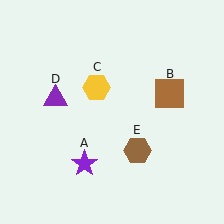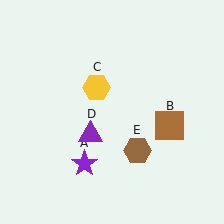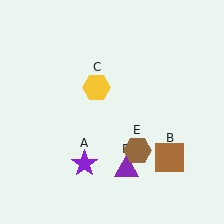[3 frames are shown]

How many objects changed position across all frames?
2 objects changed position: brown square (object B), purple triangle (object D).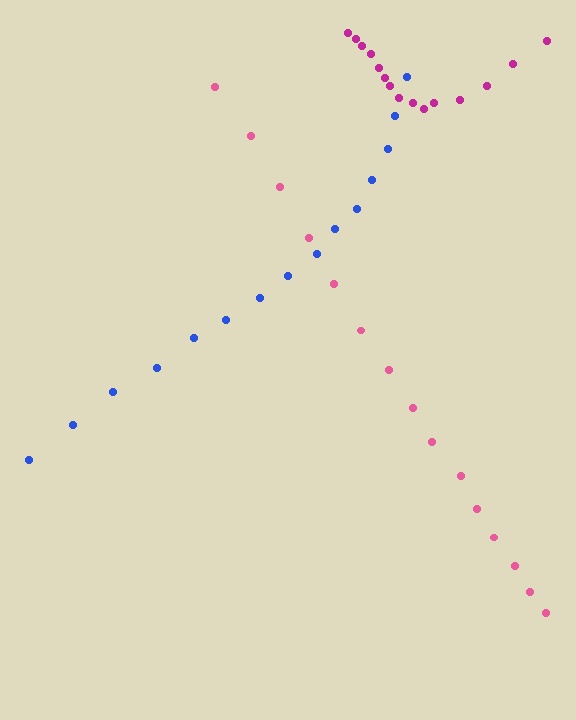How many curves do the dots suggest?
There are 3 distinct paths.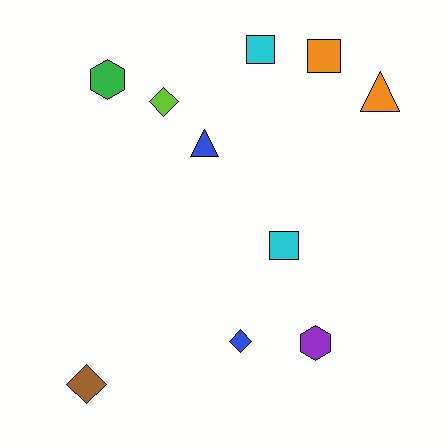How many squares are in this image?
There are 3 squares.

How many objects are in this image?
There are 10 objects.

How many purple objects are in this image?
There is 1 purple object.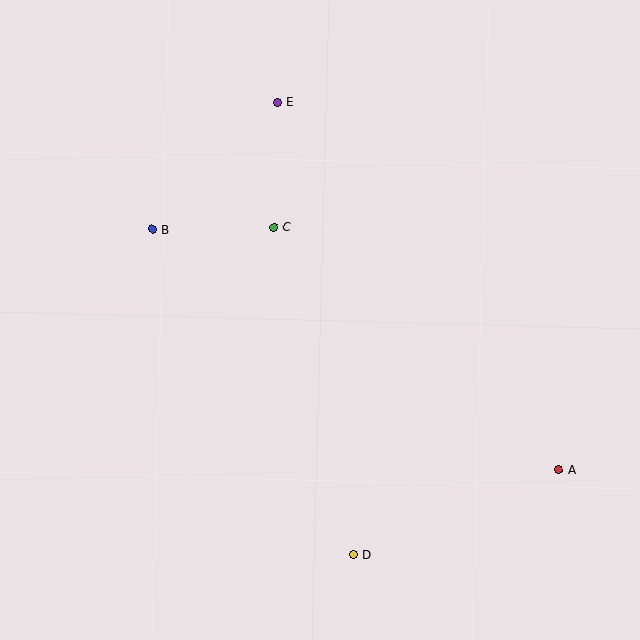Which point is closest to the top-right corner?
Point E is closest to the top-right corner.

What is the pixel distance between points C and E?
The distance between C and E is 125 pixels.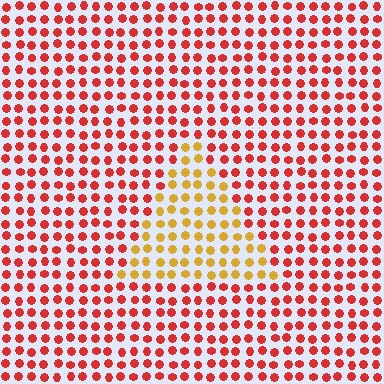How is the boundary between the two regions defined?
The boundary is defined purely by a slight shift in hue (about 45 degrees). Spacing, size, and orientation are identical on both sides.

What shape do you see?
I see a triangle.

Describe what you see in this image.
The image is filled with small red elements in a uniform arrangement. A triangle-shaped region is visible where the elements are tinted to a slightly different hue, forming a subtle color boundary.